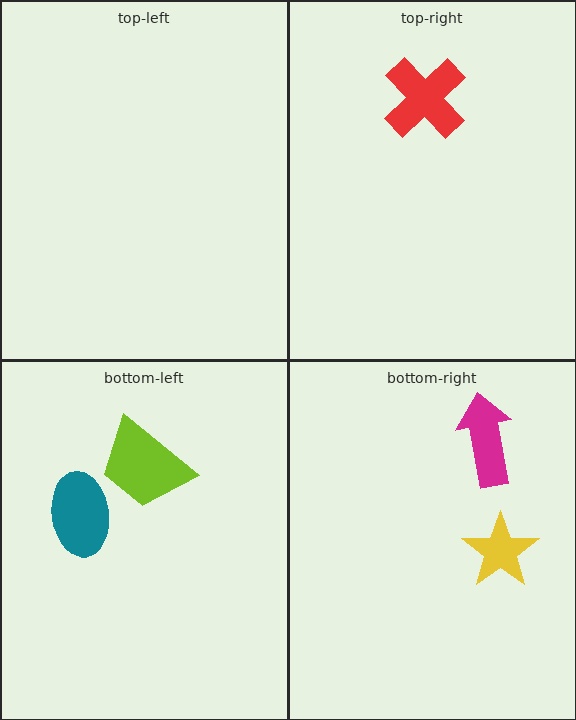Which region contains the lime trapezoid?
The bottom-left region.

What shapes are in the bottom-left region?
The teal ellipse, the lime trapezoid.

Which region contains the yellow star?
The bottom-right region.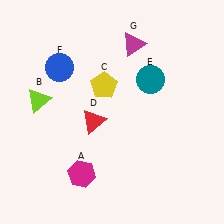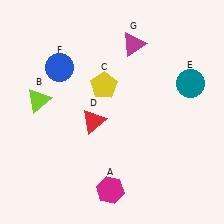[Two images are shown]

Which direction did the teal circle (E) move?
The teal circle (E) moved right.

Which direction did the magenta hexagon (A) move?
The magenta hexagon (A) moved right.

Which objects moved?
The objects that moved are: the magenta hexagon (A), the teal circle (E).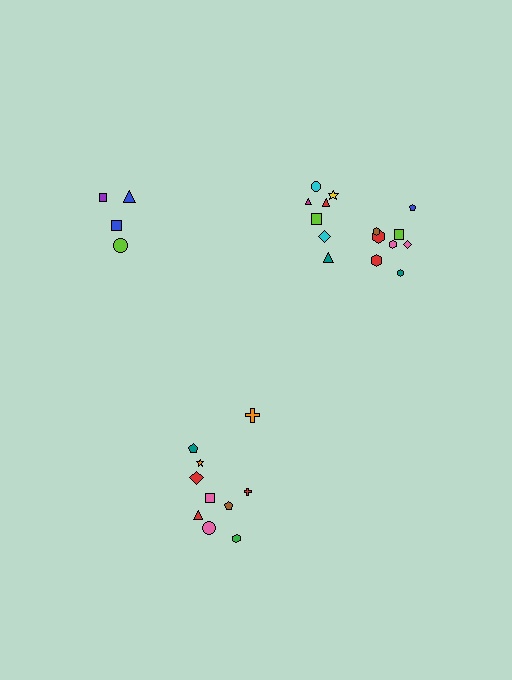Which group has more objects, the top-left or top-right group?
The top-right group.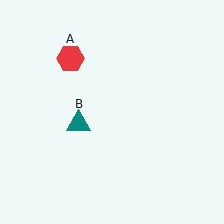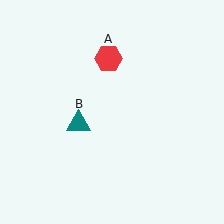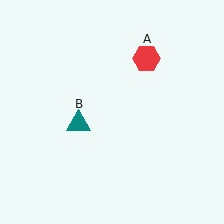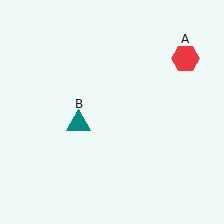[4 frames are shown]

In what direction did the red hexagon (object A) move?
The red hexagon (object A) moved right.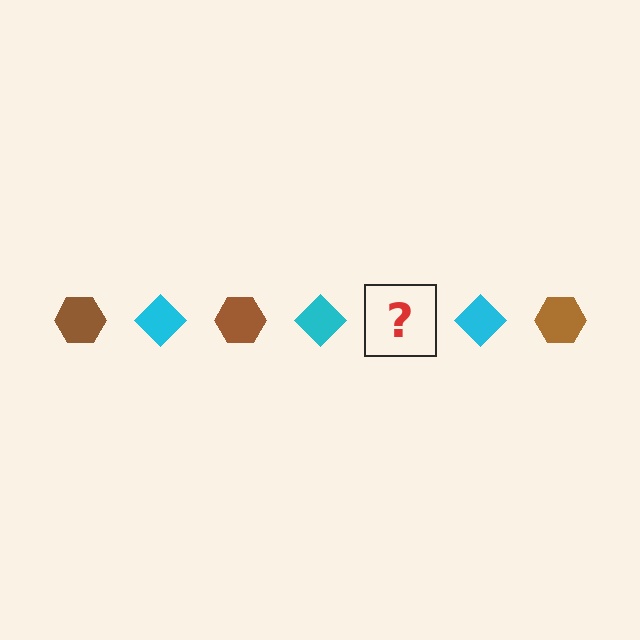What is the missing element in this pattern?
The missing element is a brown hexagon.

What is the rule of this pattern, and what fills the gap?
The rule is that the pattern alternates between brown hexagon and cyan diamond. The gap should be filled with a brown hexagon.